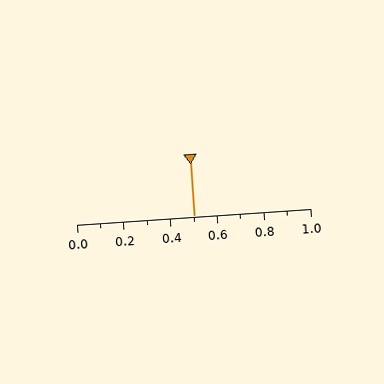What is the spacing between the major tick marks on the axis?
The major ticks are spaced 0.2 apart.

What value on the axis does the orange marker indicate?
The marker indicates approximately 0.5.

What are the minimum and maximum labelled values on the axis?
The axis runs from 0.0 to 1.0.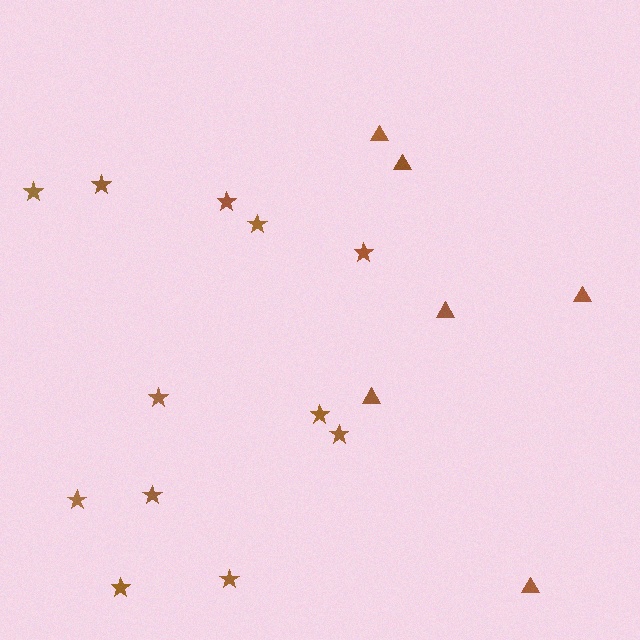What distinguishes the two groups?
There are 2 groups: one group of triangles (6) and one group of stars (12).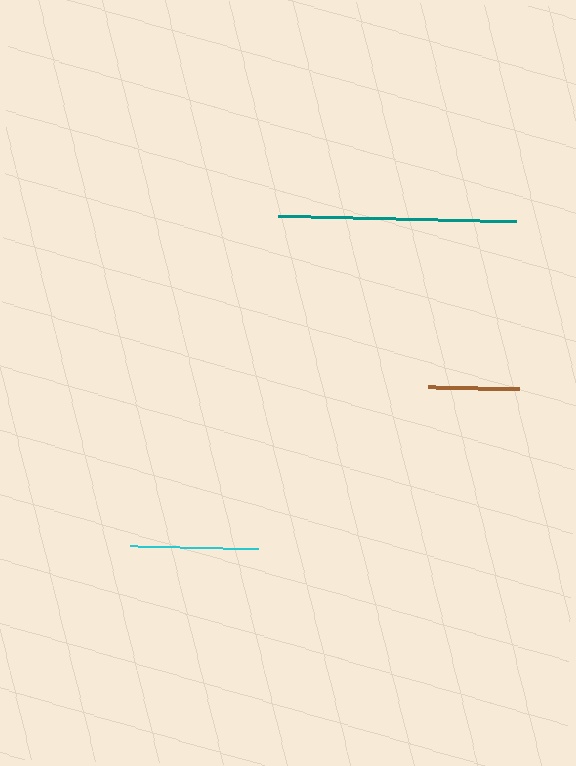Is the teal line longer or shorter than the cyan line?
The teal line is longer than the cyan line.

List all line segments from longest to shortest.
From longest to shortest: teal, cyan, brown.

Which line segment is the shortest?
The brown line is the shortest at approximately 91 pixels.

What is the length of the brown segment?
The brown segment is approximately 91 pixels long.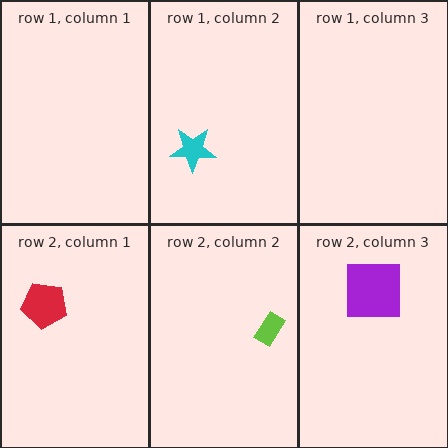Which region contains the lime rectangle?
The row 2, column 2 region.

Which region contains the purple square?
The row 2, column 3 region.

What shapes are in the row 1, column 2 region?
The cyan star.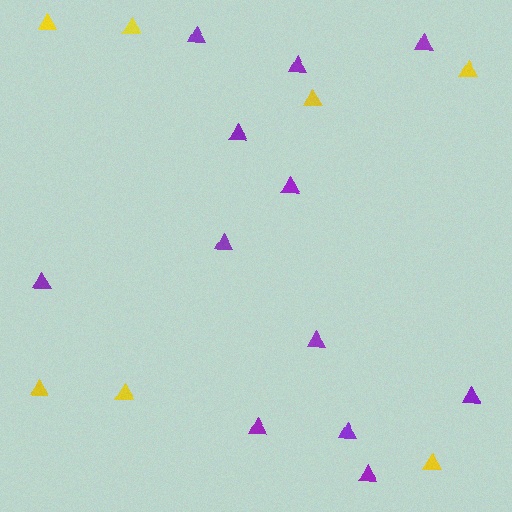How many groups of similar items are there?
There are 2 groups: one group of yellow triangles (7) and one group of purple triangles (12).